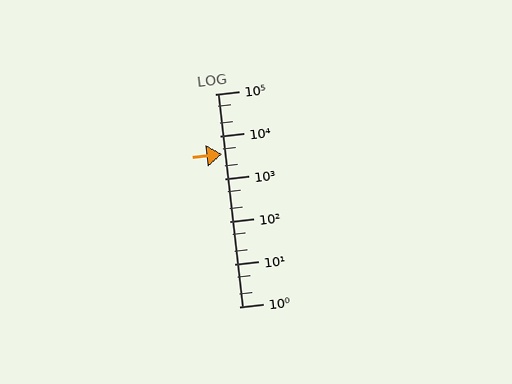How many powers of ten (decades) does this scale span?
The scale spans 5 decades, from 1 to 100000.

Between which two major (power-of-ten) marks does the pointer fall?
The pointer is between 1000 and 10000.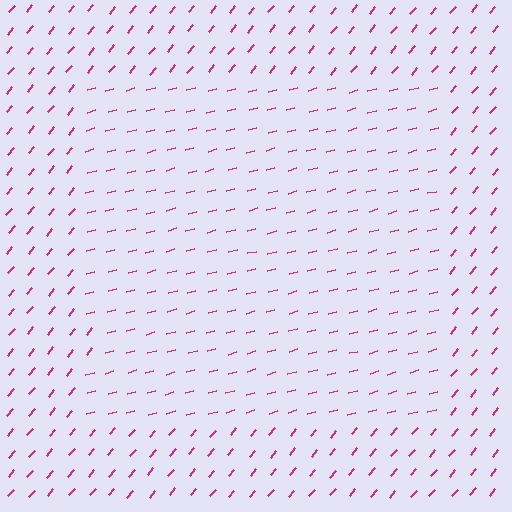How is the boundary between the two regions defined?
The boundary is defined purely by a change in line orientation (approximately 35 degrees difference). All lines are the same color and thickness.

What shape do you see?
I see a rectangle.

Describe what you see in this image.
The image is filled with small magenta line segments. A rectangle region in the image has lines oriented differently from the surrounding lines, creating a visible texture boundary.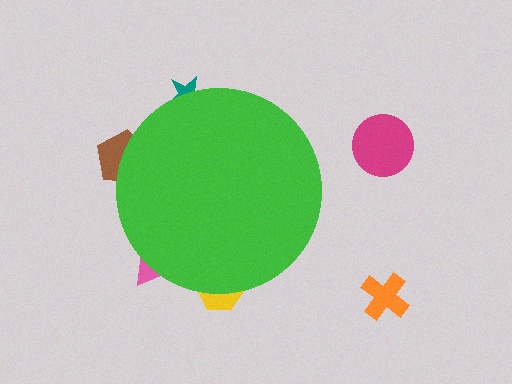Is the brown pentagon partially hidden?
Yes, the brown pentagon is partially hidden behind the green circle.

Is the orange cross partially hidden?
No, the orange cross is fully visible.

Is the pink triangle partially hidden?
Yes, the pink triangle is partially hidden behind the green circle.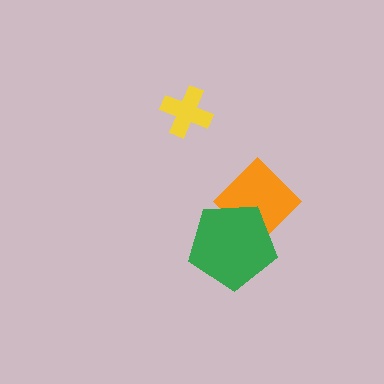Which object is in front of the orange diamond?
The green pentagon is in front of the orange diamond.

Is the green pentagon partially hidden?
No, no other shape covers it.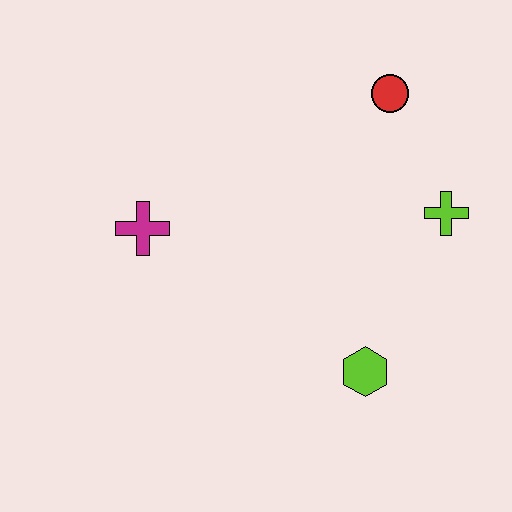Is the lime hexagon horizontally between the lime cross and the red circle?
No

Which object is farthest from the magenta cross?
The lime cross is farthest from the magenta cross.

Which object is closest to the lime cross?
The red circle is closest to the lime cross.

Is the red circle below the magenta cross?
No